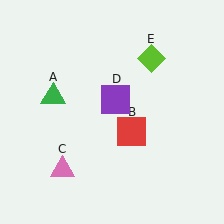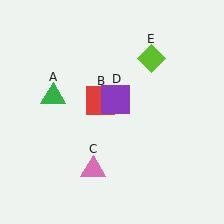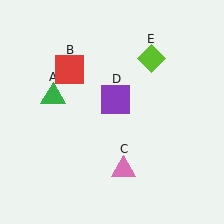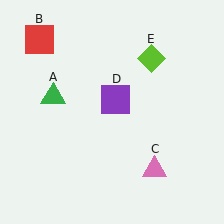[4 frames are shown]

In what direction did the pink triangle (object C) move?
The pink triangle (object C) moved right.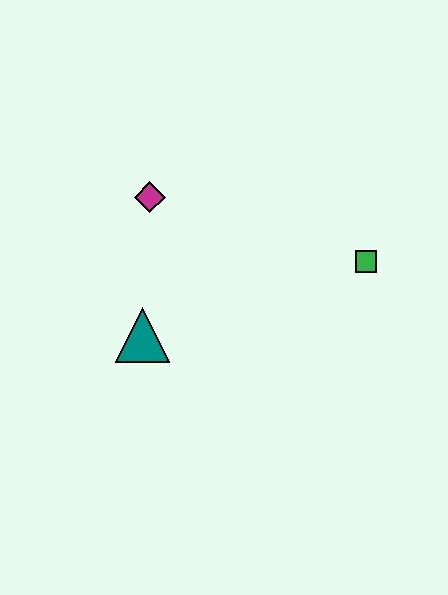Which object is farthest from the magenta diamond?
The green square is farthest from the magenta diamond.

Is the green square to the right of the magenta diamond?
Yes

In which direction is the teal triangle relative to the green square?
The teal triangle is to the left of the green square.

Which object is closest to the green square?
The magenta diamond is closest to the green square.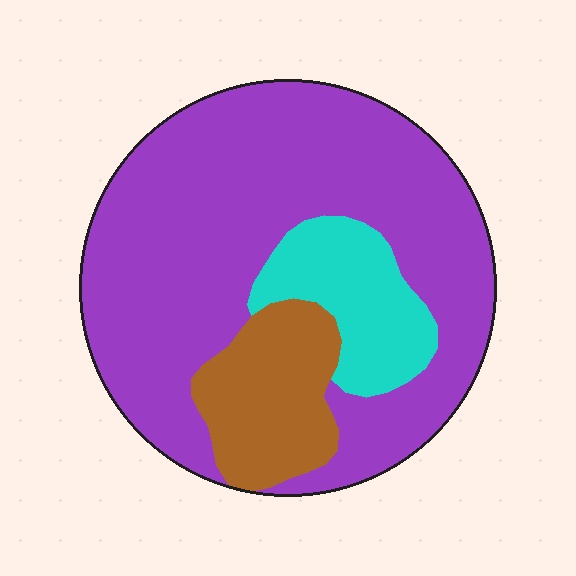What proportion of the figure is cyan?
Cyan takes up about one eighth (1/8) of the figure.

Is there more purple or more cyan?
Purple.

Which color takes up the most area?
Purple, at roughly 70%.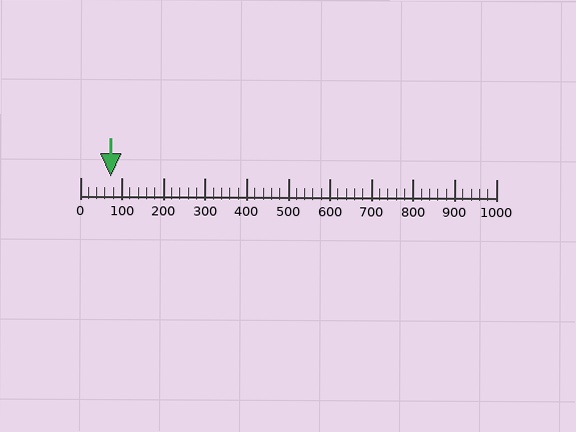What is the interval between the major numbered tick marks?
The major tick marks are spaced 100 units apart.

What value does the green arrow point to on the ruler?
The green arrow points to approximately 74.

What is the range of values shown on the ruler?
The ruler shows values from 0 to 1000.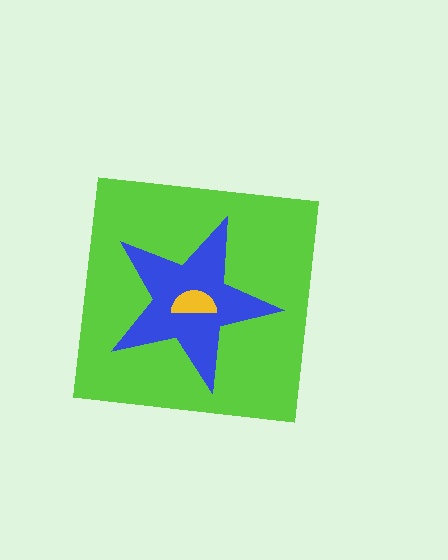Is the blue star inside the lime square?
Yes.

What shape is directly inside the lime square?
The blue star.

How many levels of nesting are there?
3.